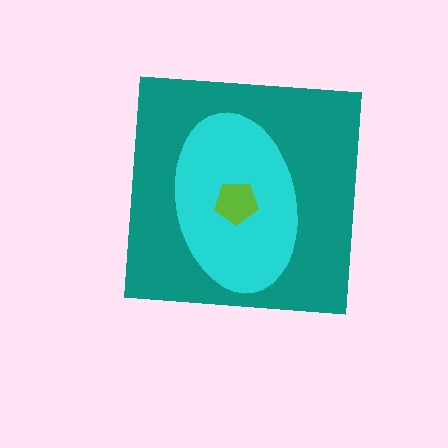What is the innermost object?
The lime pentagon.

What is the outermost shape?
The teal square.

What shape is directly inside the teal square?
The cyan ellipse.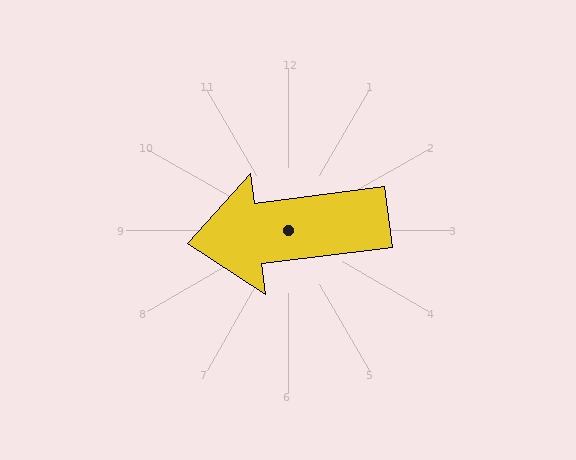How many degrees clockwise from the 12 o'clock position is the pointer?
Approximately 263 degrees.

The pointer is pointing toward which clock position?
Roughly 9 o'clock.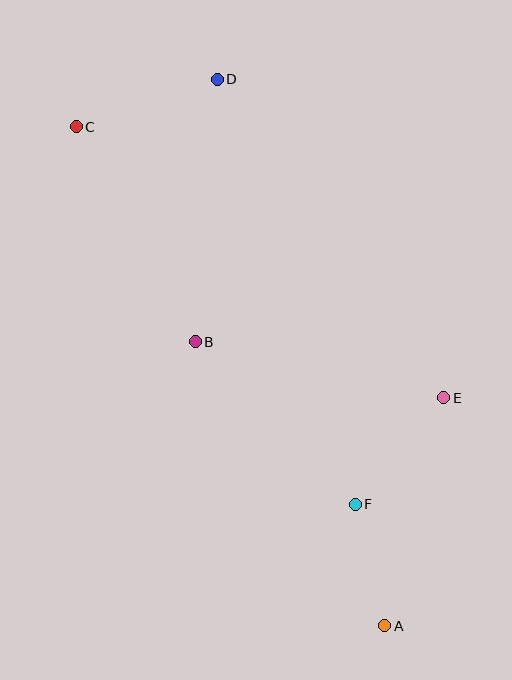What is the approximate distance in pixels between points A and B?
The distance between A and B is approximately 342 pixels.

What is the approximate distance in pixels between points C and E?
The distance between C and E is approximately 456 pixels.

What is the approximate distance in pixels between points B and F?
The distance between B and F is approximately 228 pixels.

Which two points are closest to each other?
Points A and F are closest to each other.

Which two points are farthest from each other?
Points A and C are farthest from each other.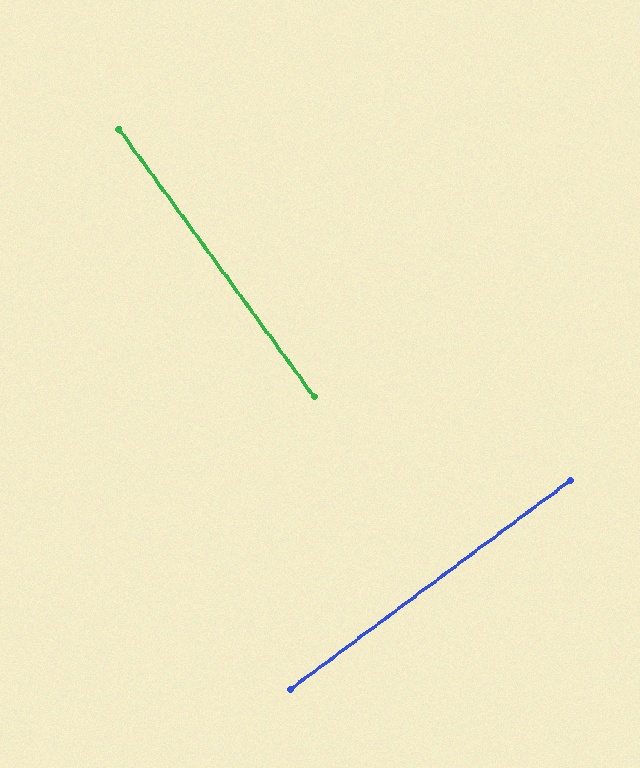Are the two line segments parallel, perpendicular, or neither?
Perpendicular — they meet at approximately 89°.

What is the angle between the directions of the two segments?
Approximately 89 degrees.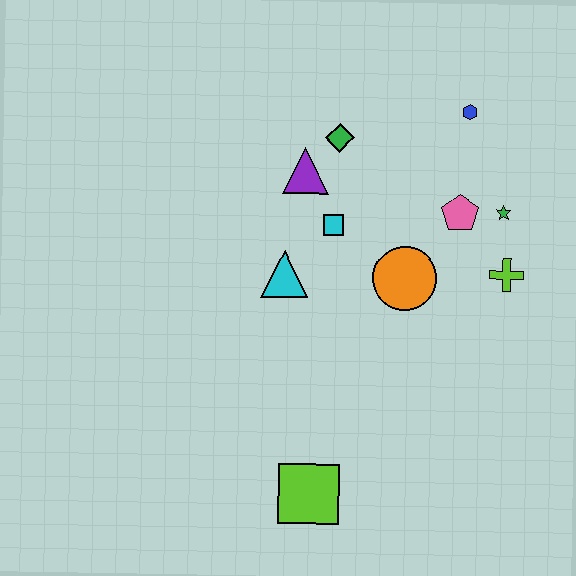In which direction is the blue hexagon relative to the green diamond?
The blue hexagon is to the right of the green diamond.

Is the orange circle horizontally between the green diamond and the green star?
Yes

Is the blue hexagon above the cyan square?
Yes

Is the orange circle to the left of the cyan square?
No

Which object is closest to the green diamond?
The purple triangle is closest to the green diamond.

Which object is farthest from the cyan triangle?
The blue hexagon is farthest from the cyan triangle.